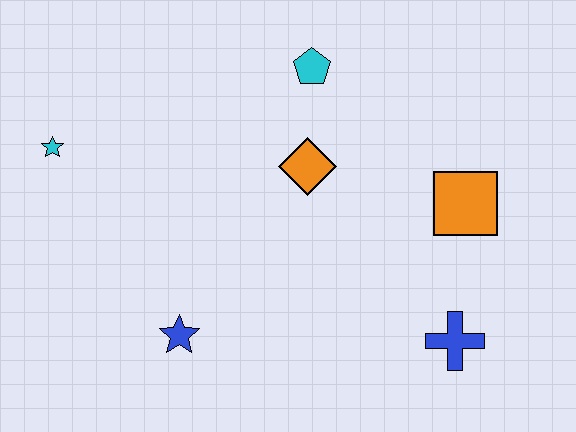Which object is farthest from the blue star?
The orange square is farthest from the blue star.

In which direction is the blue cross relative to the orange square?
The blue cross is below the orange square.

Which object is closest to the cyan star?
The blue star is closest to the cyan star.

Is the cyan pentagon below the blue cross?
No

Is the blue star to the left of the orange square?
Yes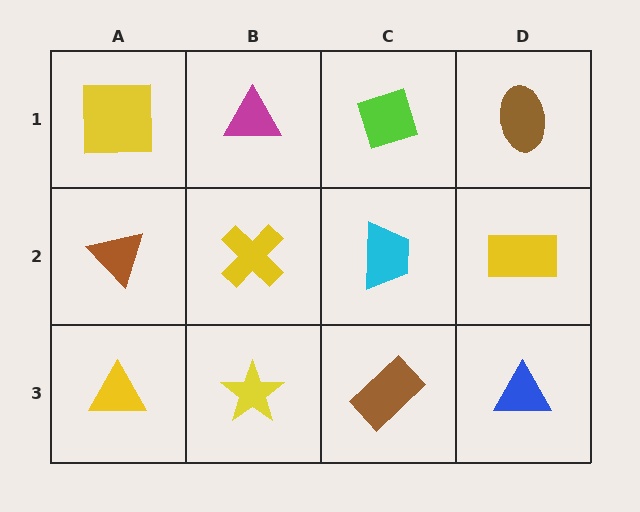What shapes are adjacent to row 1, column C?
A cyan trapezoid (row 2, column C), a magenta triangle (row 1, column B), a brown ellipse (row 1, column D).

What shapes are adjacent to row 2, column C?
A lime diamond (row 1, column C), a brown rectangle (row 3, column C), a yellow cross (row 2, column B), a yellow rectangle (row 2, column D).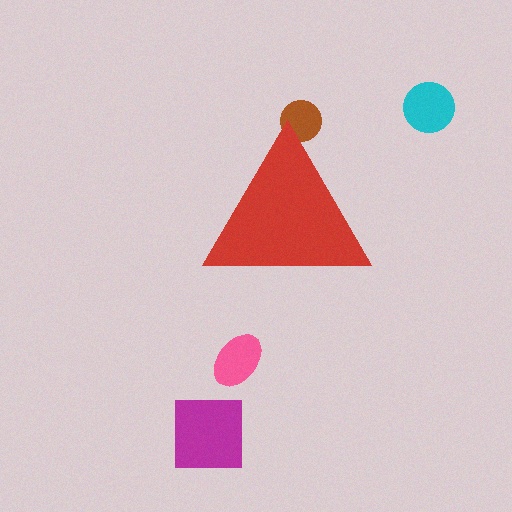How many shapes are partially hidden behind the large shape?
1 shape is partially hidden.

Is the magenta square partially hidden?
No, the magenta square is fully visible.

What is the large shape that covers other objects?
A red triangle.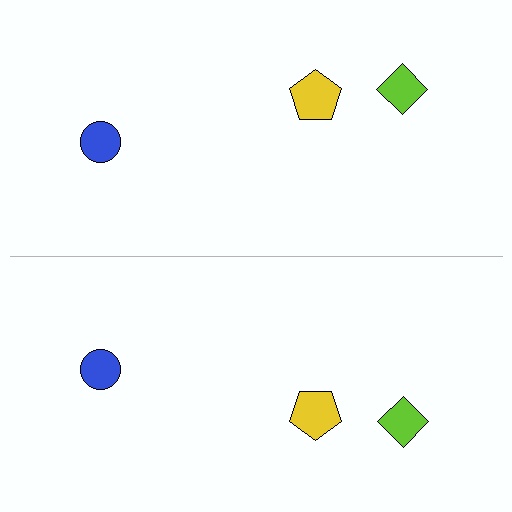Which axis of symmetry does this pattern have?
The pattern has a horizontal axis of symmetry running through the center of the image.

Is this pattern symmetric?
Yes, this pattern has bilateral (reflection) symmetry.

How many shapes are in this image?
There are 6 shapes in this image.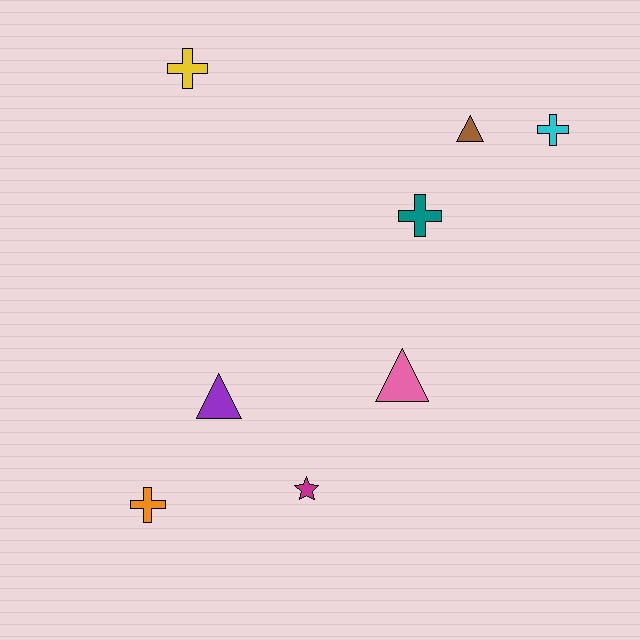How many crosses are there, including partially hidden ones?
There are 4 crosses.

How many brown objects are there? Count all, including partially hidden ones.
There is 1 brown object.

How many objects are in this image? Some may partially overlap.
There are 8 objects.